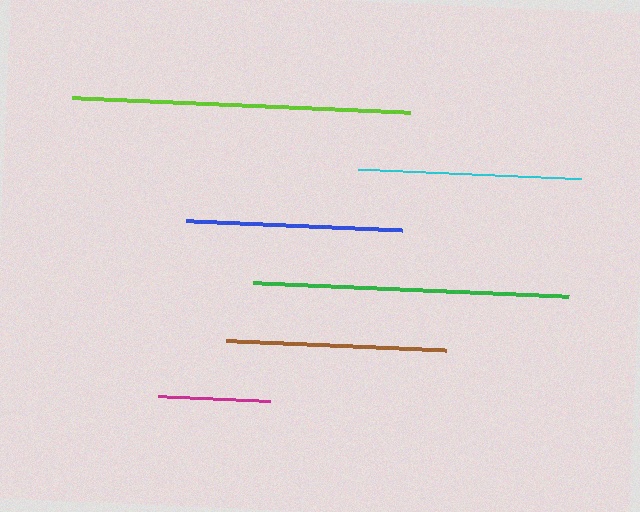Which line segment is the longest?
The lime line is the longest at approximately 339 pixels.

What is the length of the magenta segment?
The magenta segment is approximately 112 pixels long.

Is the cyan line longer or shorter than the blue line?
The cyan line is longer than the blue line.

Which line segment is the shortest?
The magenta line is the shortest at approximately 112 pixels.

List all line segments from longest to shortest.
From longest to shortest: lime, green, cyan, brown, blue, magenta.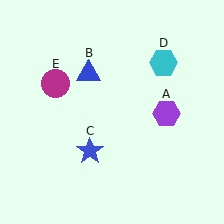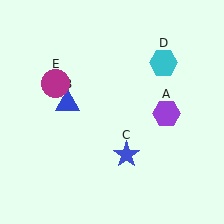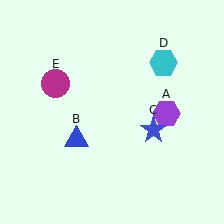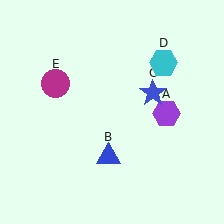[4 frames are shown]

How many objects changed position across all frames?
2 objects changed position: blue triangle (object B), blue star (object C).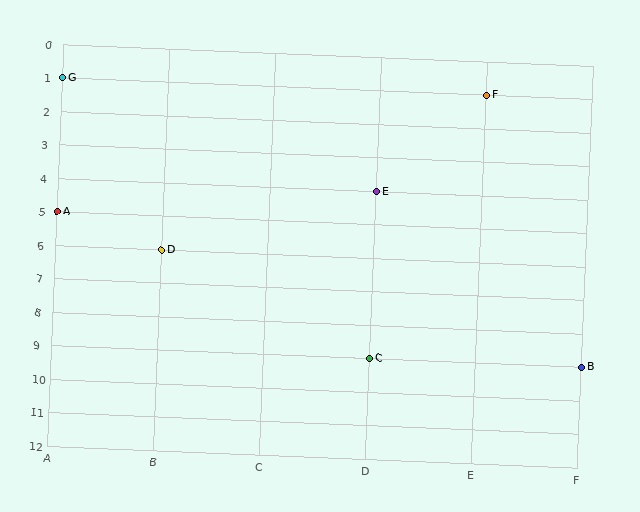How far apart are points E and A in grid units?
Points E and A are 3 columns and 1 row apart (about 3.2 grid units diagonally).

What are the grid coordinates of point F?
Point F is at grid coordinates (E, 1).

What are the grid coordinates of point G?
Point G is at grid coordinates (A, 1).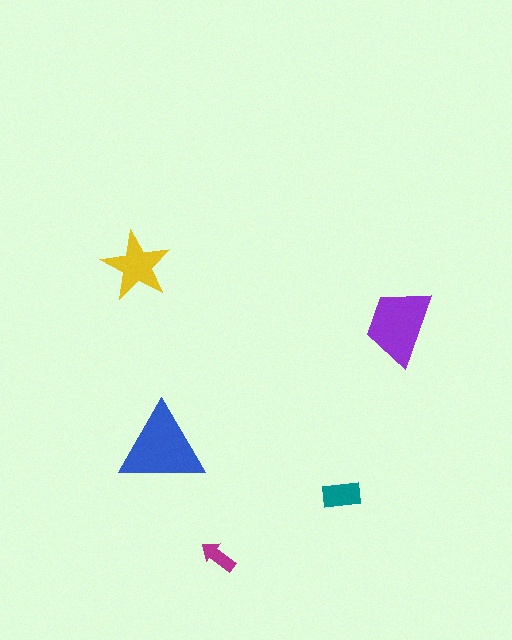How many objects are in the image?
There are 5 objects in the image.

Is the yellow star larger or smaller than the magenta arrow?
Larger.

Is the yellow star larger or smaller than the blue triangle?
Smaller.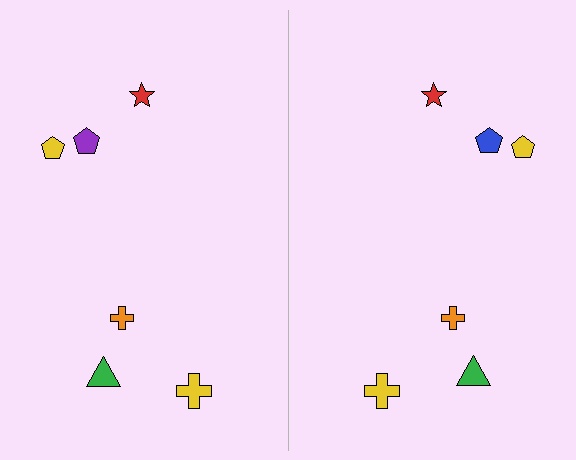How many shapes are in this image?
There are 12 shapes in this image.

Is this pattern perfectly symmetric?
No, the pattern is not perfectly symmetric. The blue pentagon on the right side breaks the symmetry — its mirror counterpart is purple.